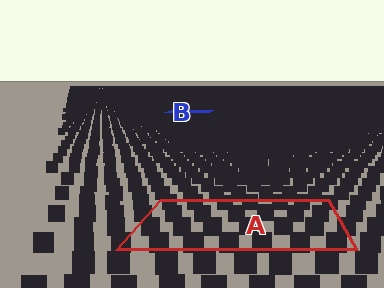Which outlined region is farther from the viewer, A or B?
Region B is farther from the viewer — the texture elements inside it appear smaller and more densely packed.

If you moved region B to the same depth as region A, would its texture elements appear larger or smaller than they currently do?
They would appear larger. At a closer depth, the same texture elements are projected at a bigger on-screen size.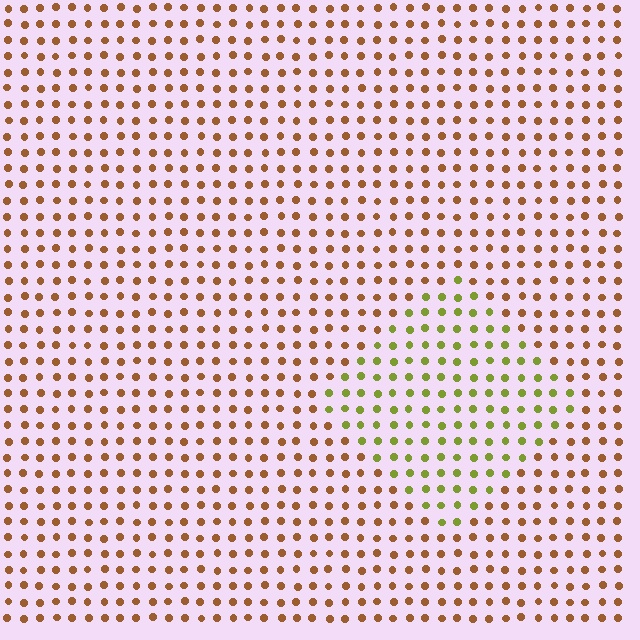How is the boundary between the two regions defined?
The boundary is defined purely by a slight shift in hue (about 52 degrees). Spacing, size, and orientation are identical on both sides.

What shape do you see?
I see a diamond.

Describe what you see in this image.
The image is filled with small brown elements in a uniform arrangement. A diamond-shaped region is visible where the elements are tinted to a slightly different hue, forming a subtle color boundary.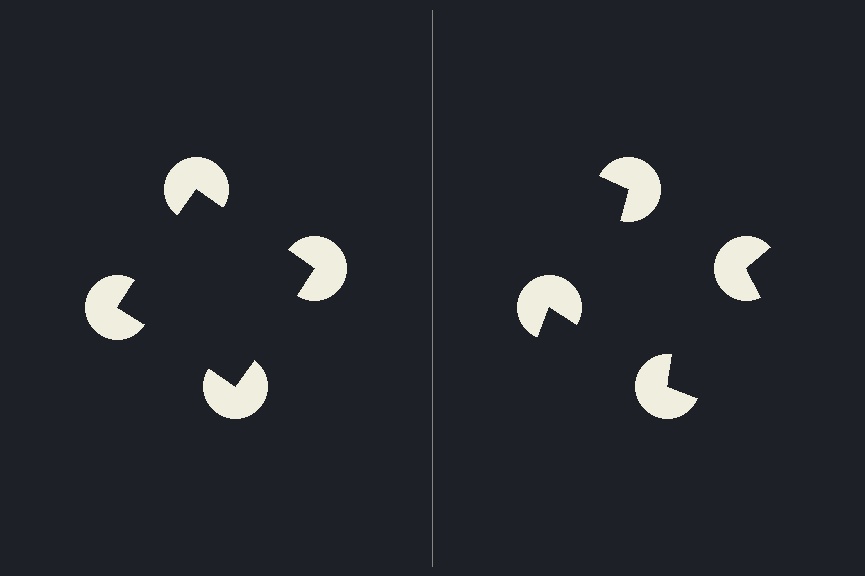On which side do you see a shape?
An illusory square appears on the left side. On the right side the wedge cuts are rotated, so no coherent shape forms.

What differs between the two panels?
The pac-man discs are positioned identically on both sides; only the wedge orientations differ. On the left they align to a square; on the right they are misaligned.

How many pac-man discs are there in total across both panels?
8 — 4 on each side.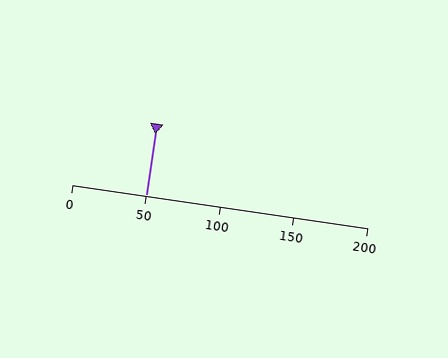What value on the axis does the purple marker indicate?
The marker indicates approximately 50.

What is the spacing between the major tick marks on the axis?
The major ticks are spaced 50 apart.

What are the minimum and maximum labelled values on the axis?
The axis runs from 0 to 200.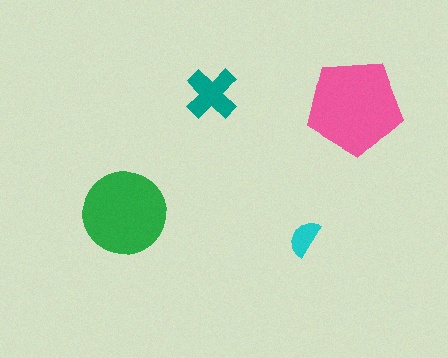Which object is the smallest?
The cyan semicircle.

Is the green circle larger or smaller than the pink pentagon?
Smaller.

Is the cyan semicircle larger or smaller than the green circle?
Smaller.